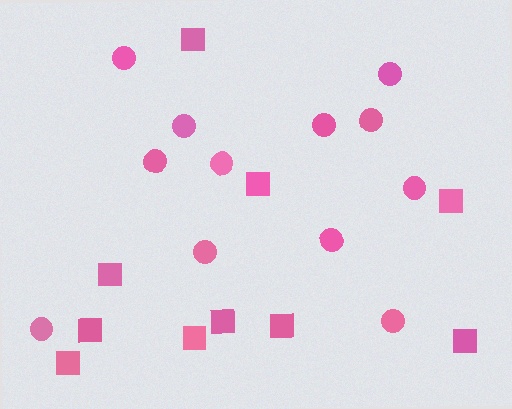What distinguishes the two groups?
There are 2 groups: one group of circles (12) and one group of squares (10).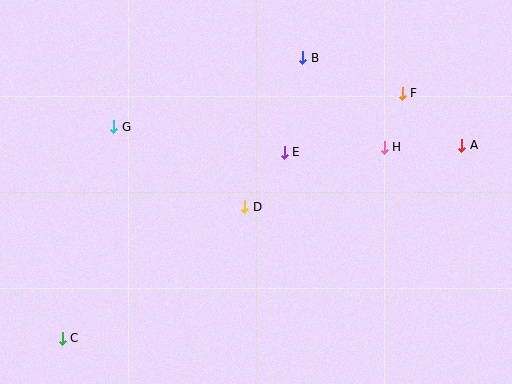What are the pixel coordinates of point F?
Point F is at (402, 93).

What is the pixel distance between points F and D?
The distance between F and D is 194 pixels.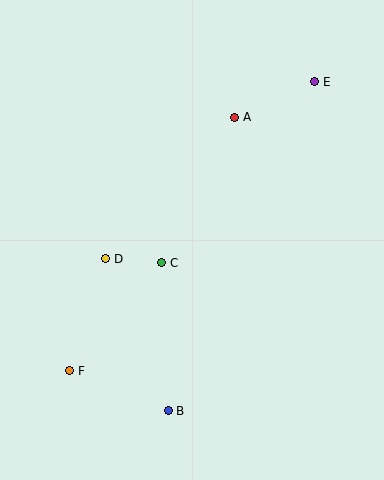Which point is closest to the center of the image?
Point C at (162, 263) is closest to the center.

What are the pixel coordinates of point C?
Point C is at (162, 263).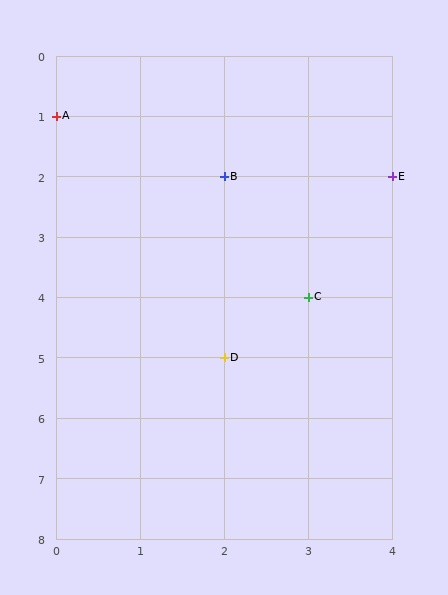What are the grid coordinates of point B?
Point B is at grid coordinates (2, 2).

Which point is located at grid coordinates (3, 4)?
Point C is at (3, 4).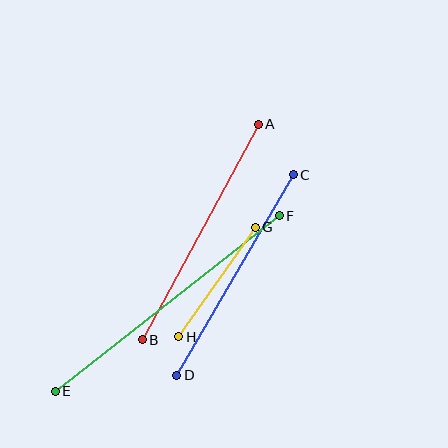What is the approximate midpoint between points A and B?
The midpoint is at approximately (200, 232) pixels.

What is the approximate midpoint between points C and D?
The midpoint is at approximately (235, 275) pixels.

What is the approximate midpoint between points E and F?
The midpoint is at approximately (167, 303) pixels.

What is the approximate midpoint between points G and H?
The midpoint is at approximately (217, 282) pixels.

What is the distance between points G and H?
The distance is approximately 134 pixels.